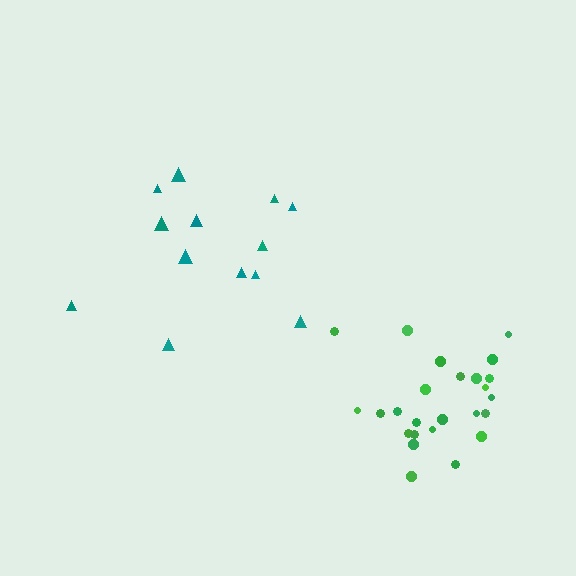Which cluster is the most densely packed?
Green.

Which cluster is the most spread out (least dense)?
Teal.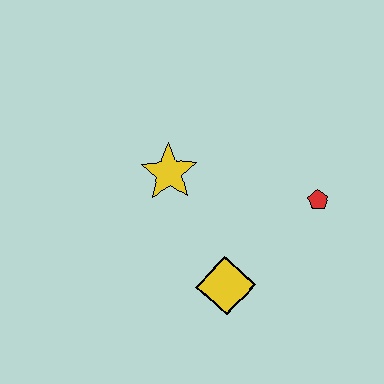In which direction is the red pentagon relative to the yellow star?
The red pentagon is to the right of the yellow star.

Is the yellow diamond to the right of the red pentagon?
No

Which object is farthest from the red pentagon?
The yellow star is farthest from the red pentagon.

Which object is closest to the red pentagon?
The yellow diamond is closest to the red pentagon.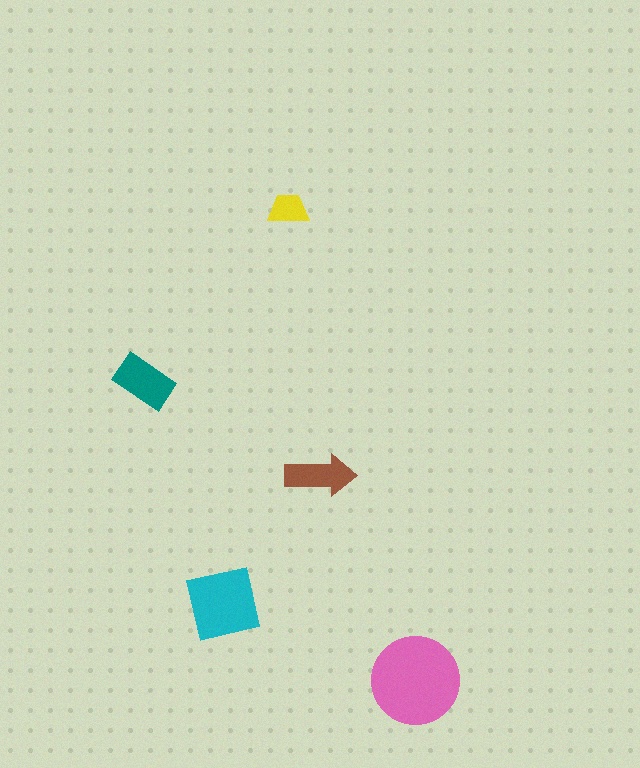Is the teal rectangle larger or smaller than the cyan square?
Smaller.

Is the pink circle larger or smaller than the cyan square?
Larger.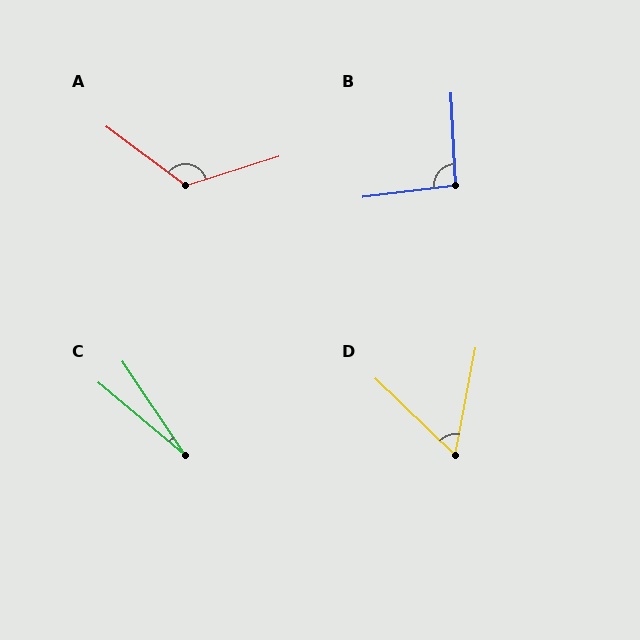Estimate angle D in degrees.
Approximately 57 degrees.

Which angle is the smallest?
C, at approximately 17 degrees.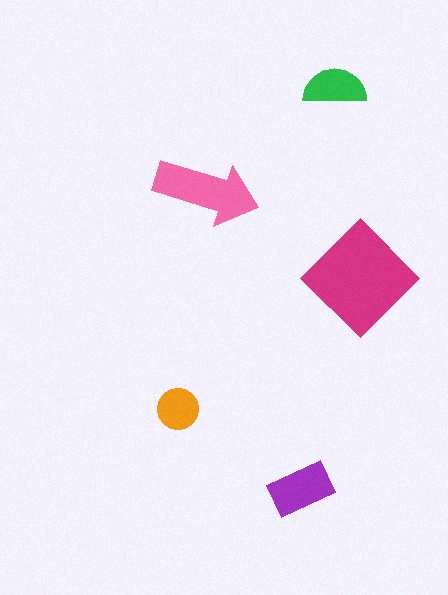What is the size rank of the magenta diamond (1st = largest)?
1st.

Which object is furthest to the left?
The orange circle is leftmost.